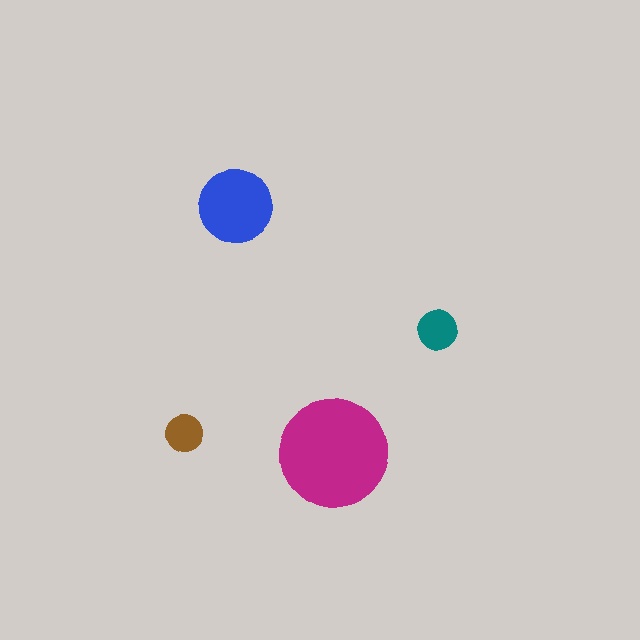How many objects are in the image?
There are 4 objects in the image.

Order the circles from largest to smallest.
the magenta one, the blue one, the teal one, the brown one.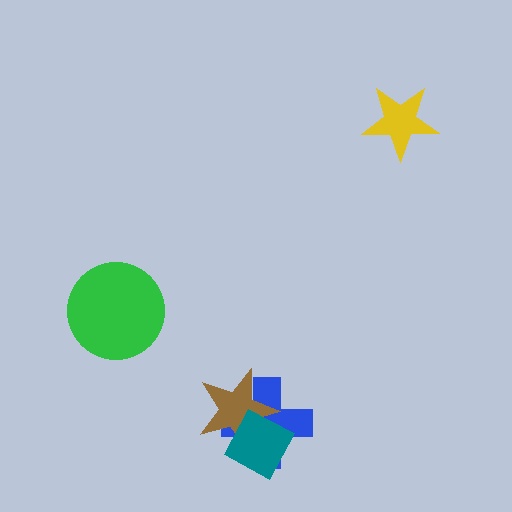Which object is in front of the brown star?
The teal square is in front of the brown star.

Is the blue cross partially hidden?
Yes, it is partially covered by another shape.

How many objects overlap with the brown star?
2 objects overlap with the brown star.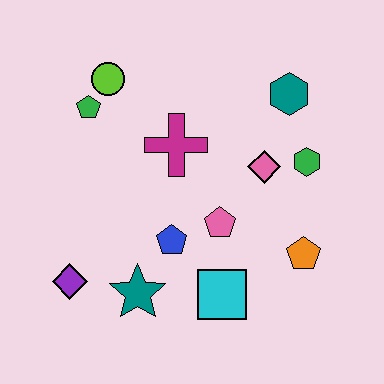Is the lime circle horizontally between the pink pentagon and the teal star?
No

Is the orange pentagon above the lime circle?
No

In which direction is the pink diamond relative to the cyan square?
The pink diamond is above the cyan square.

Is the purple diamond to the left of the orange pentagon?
Yes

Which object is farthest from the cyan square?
The lime circle is farthest from the cyan square.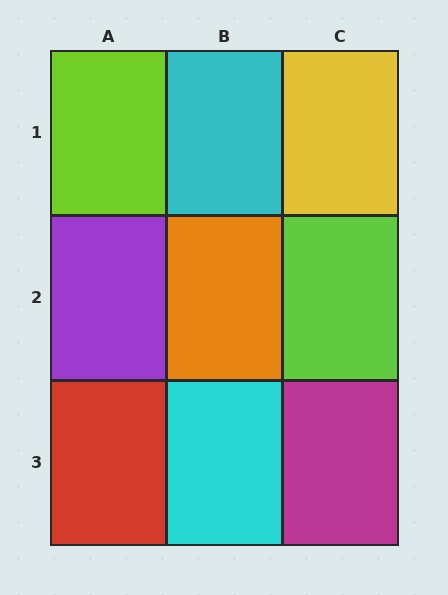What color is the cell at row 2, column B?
Orange.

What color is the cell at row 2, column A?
Purple.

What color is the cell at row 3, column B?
Cyan.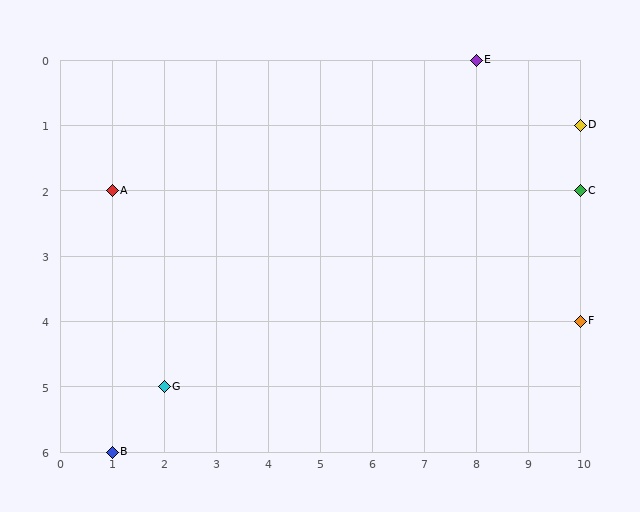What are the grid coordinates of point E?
Point E is at grid coordinates (8, 0).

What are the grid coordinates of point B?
Point B is at grid coordinates (1, 6).